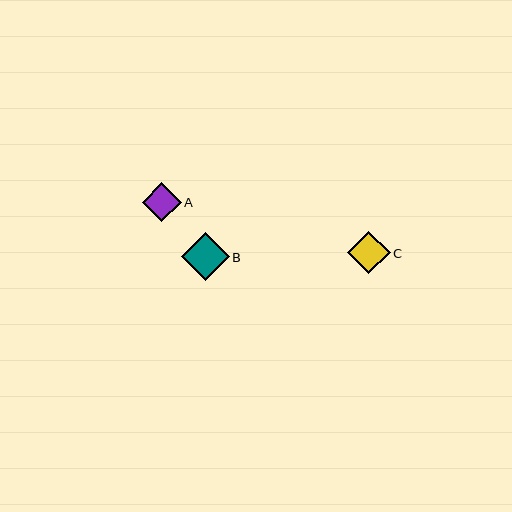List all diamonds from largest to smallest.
From largest to smallest: B, C, A.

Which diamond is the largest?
Diamond B is the largest with a size of approximately 48 pixels.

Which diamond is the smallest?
Diamond A is the smallest with a size of approximately 39 pixels.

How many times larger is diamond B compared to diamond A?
Diamond B is approximately 1.2 times the size of diamond A.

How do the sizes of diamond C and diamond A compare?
Diamond C and diamond A are approximately the same size.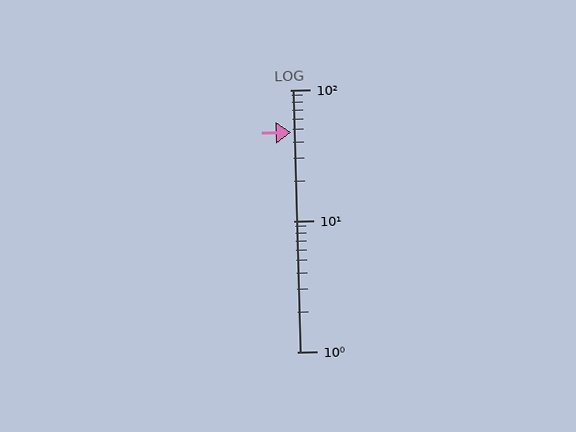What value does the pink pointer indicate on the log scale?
The pointer indicates approximately 47.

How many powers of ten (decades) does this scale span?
The scale spans 2 decades, from 1 to 100.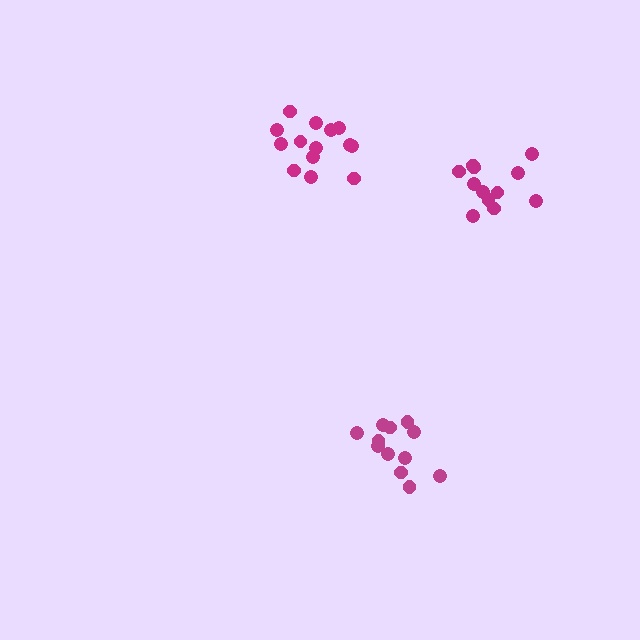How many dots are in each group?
Group 1: 12 dots, Group 2: 14 dots, Group 3: 12 dots (38 total).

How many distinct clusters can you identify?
There are 3 distinct clusters.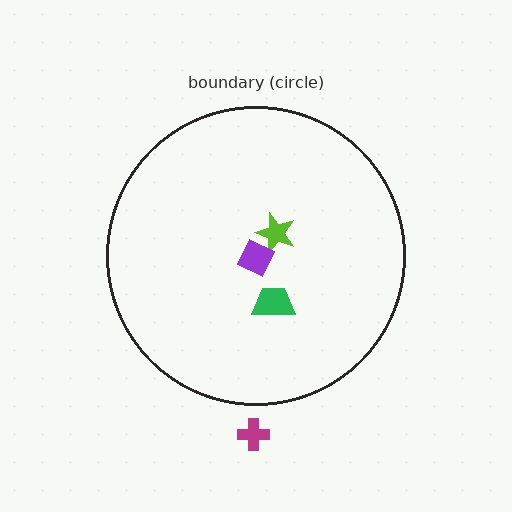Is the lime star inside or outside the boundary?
Inside.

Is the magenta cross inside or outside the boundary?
Outside.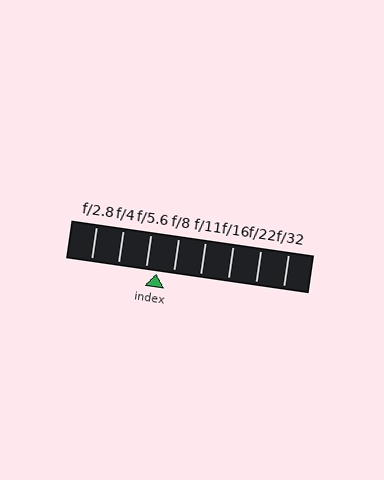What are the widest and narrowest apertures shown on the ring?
The widest aperture shown is f/2.8 and the narrowest is f/32.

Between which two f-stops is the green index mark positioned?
The index mark is between f/5.6 and f/8.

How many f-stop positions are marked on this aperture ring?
There are 8 f-stop positions marked.